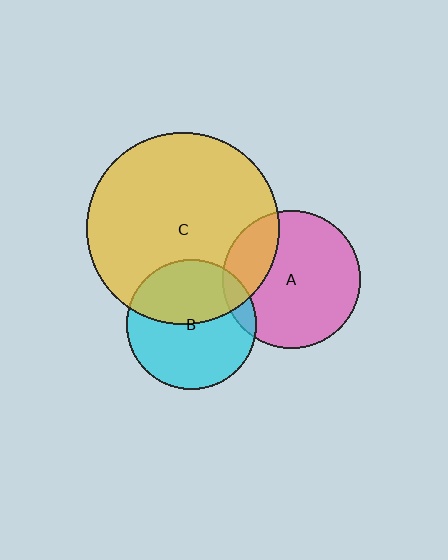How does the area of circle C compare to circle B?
Approximately 2.2 times.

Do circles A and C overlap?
Yes.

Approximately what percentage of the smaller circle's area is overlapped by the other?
Approximately 25%.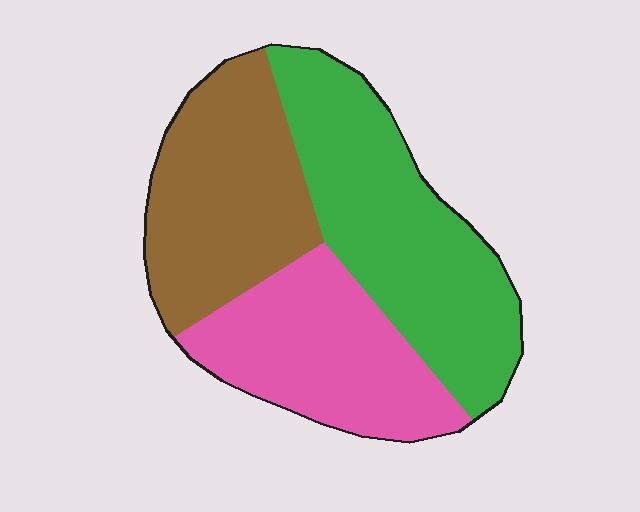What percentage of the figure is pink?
Pink takes up between a sixth and a third of the figure.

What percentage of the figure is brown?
Brown covers roughly 30% of the figure.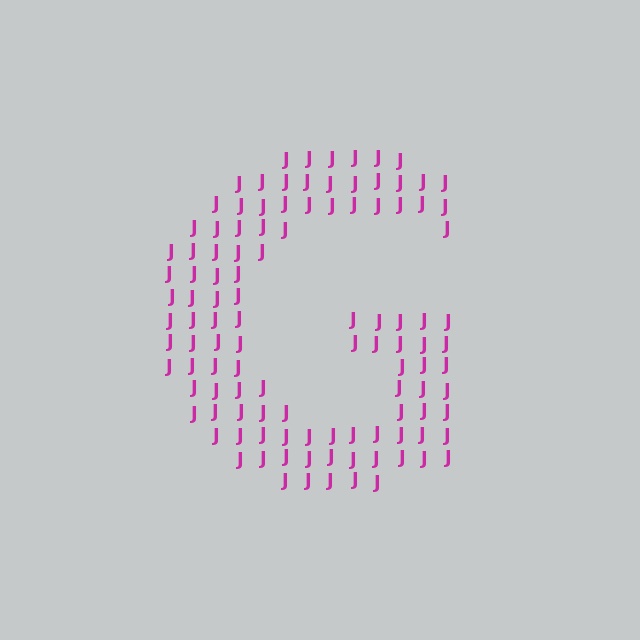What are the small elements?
The small elements are letter J's.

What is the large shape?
The large shape is the letter G.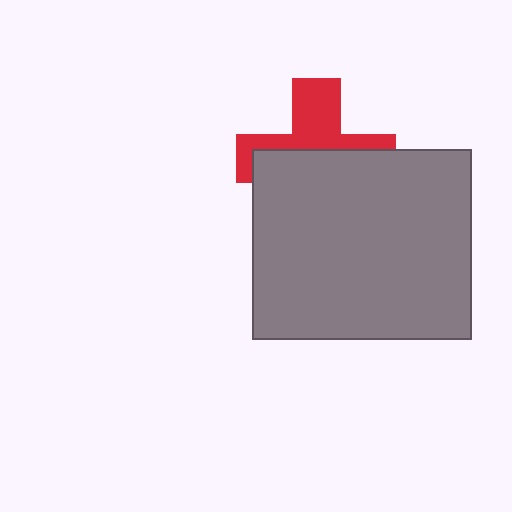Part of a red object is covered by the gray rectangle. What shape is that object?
It is a cross.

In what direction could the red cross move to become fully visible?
The red cross could move up. That would shift it out from behind the gray rectangle entirely.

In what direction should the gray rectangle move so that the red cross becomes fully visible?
The gray rectangle should move down. That is the shortest direction to clear the overlap and leave the red cross fully visible.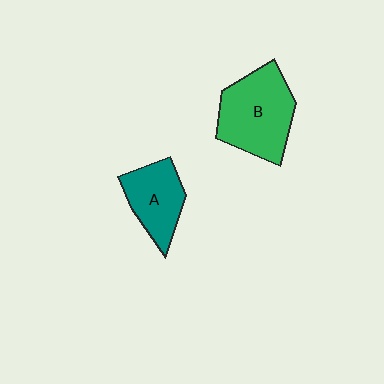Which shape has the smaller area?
Shape A (teal).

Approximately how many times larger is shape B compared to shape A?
Approximately 1.5 times.